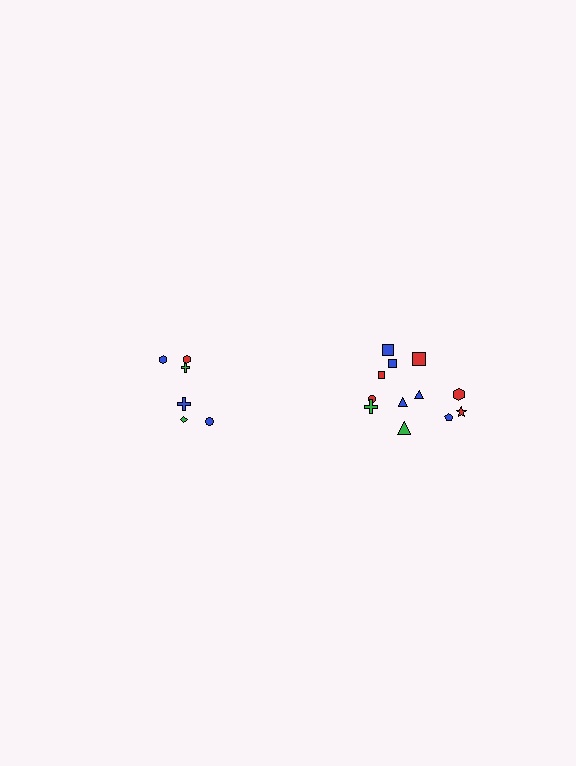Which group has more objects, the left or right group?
The right group.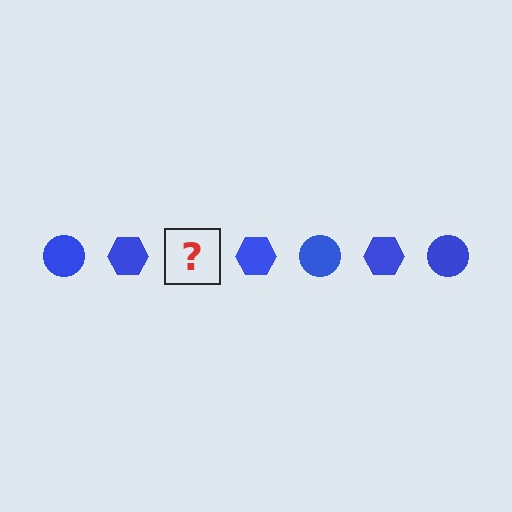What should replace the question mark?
The question mark should be replaced with a blue circle.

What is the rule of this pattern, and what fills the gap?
The rule is that the pattern cycles through circle, hexagon shapes in blue. The gap should be filled with a blue circle.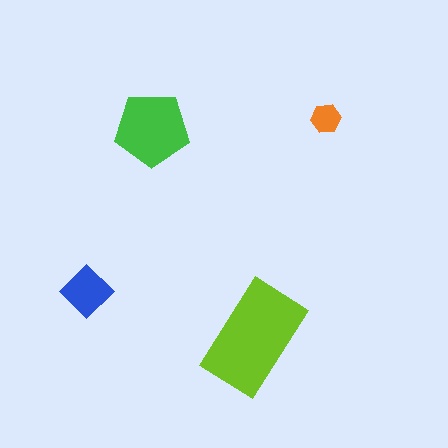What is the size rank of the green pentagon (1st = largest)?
2nd.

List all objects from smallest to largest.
The orange hexagon, the blue diamond, the green pentagon, the lime rectangle.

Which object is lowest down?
The lime rectangle is bottommost.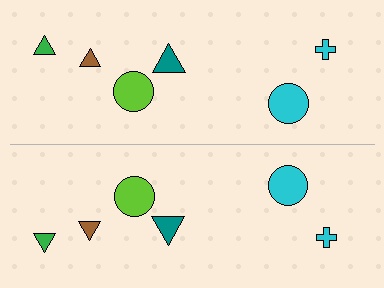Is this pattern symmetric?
Yes, this pattern has bilateral (reflection) symmetry.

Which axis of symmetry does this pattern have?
The pattern has a horizontal axis of symmetry running through the center of the image.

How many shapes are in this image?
There are 12 shapes in this image.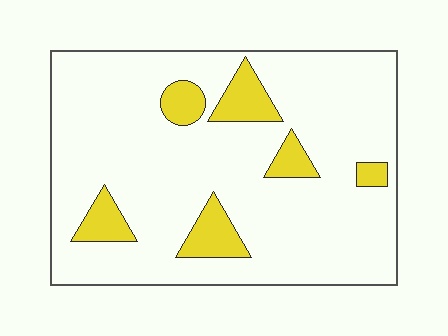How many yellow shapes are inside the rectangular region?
6.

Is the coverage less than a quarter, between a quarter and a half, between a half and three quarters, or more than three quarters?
Less than a quarter.